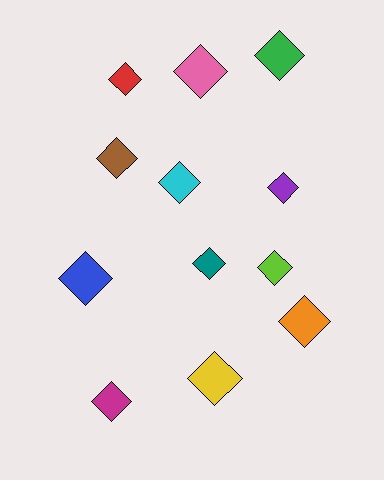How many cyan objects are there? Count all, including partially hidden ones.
There is 1 cyan object.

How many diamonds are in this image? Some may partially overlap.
There are 12 diamonds.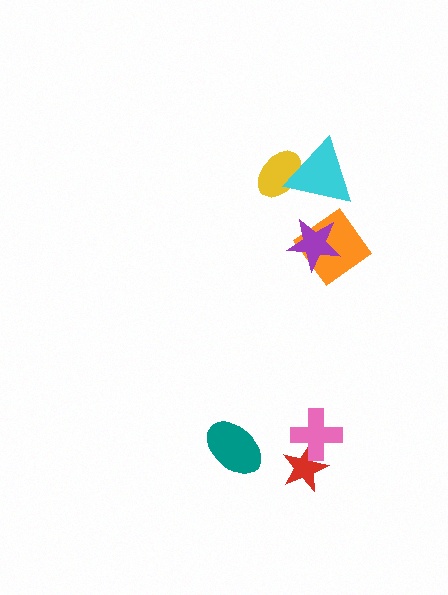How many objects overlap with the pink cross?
1 object overlaps with the pink cross.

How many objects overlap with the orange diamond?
1 object overlaps with the orange diamond.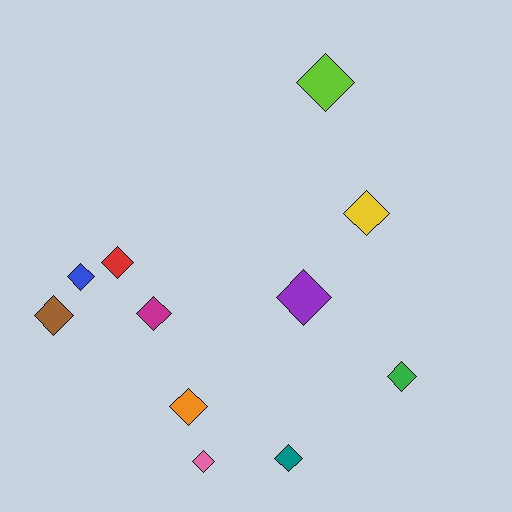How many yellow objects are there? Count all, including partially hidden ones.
There is 1 yellow object.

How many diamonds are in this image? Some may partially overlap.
There are 11 diamonds.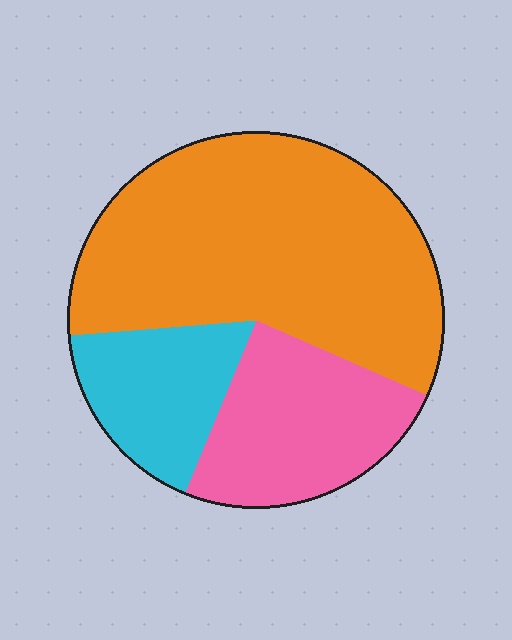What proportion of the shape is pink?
Pink covers around 25% of the shape.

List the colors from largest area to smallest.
From largest to smallest: orange, pink, cyan.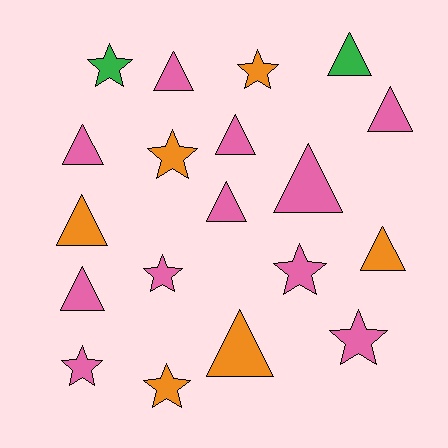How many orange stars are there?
There are 3 orange stars.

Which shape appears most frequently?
Triangle, with 11 objects.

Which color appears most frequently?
Pink, with 11 objects.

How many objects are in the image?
There are 19 objects.